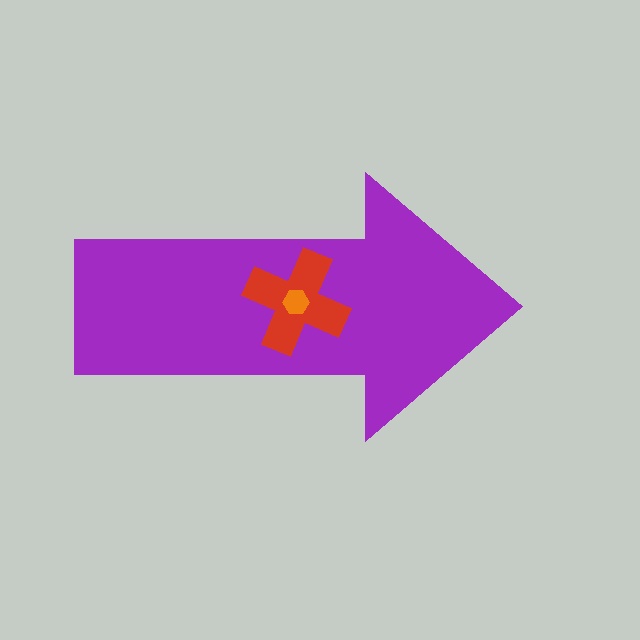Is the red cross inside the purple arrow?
Yes.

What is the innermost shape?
The orange hexagon.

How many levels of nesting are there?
3.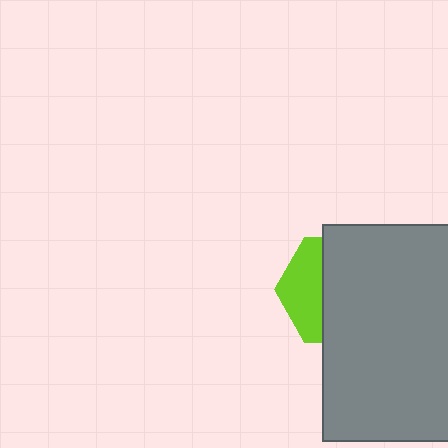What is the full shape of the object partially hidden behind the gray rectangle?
The partially hidden object is a lime hexagon.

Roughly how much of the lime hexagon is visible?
A small part of it is visible (roughly 35%).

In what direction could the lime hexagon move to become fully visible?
The lime hexagon could move left. That would shift it out from behind the gray rectangle entirely.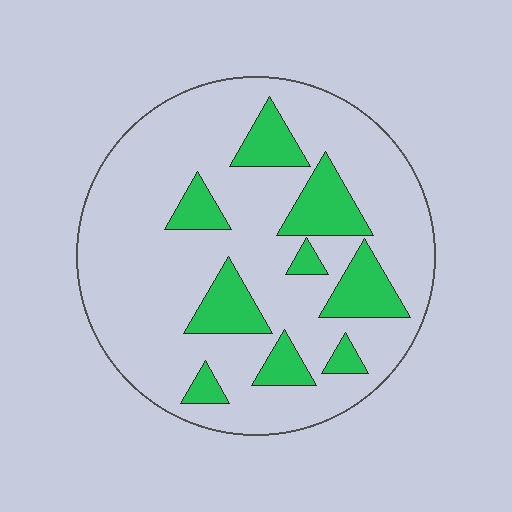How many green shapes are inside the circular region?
9.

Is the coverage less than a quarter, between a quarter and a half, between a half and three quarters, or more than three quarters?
Less than a quarter.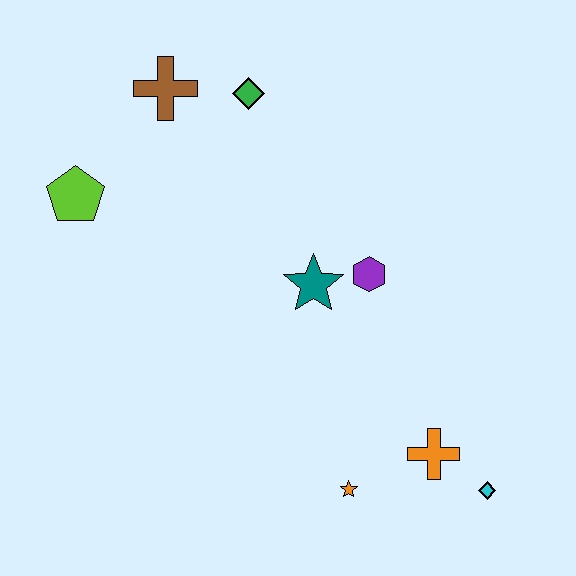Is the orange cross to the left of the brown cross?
No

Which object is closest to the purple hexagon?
The teal star is closest to the purple hexagon.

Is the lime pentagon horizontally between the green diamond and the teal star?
No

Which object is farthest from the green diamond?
The cyan diamond is farthest from the green diamond.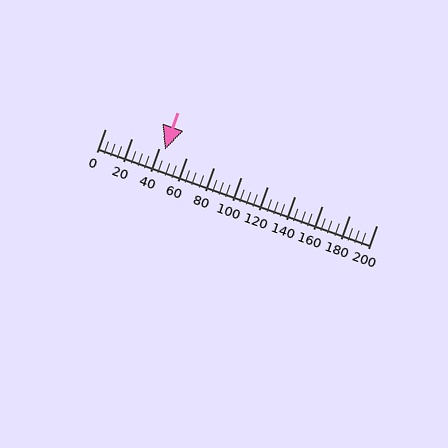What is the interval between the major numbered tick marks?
The major tick marks are spaced 20 units apart.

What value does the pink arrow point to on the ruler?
The pink arrow points to approximately 44.